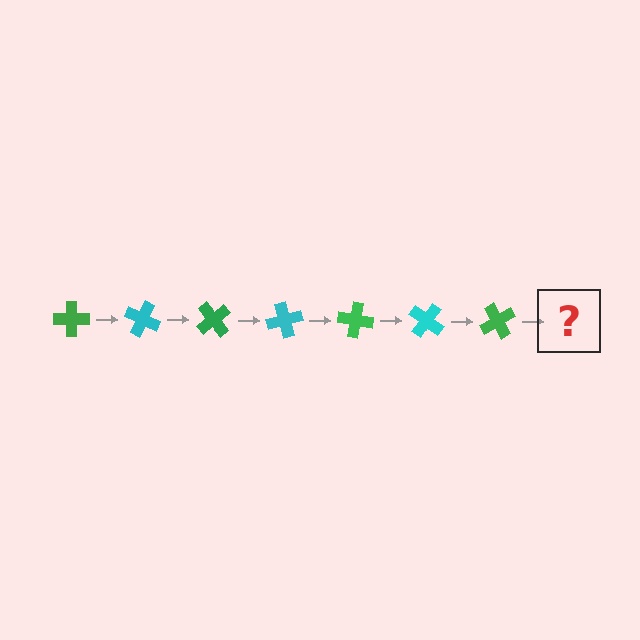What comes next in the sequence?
The next element should be a cyan cross, rotated 175 degrees from the start.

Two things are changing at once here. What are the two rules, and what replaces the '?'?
The two rules are that it rotates 25 degrees each step and the color cycles through green and cyan. The '?' should be a cyan cross, rotated 175 degrees from the start.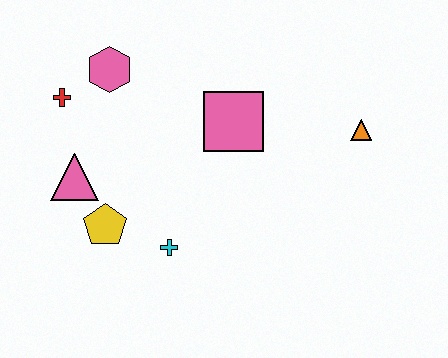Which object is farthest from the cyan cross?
The orange triangle is farthest from the cyan cross.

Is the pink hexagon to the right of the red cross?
Yes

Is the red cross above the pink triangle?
Yes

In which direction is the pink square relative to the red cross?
The pink square is to the right of the red cross.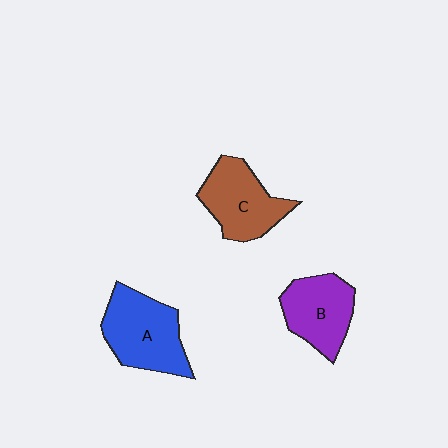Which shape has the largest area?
Shape A (blue).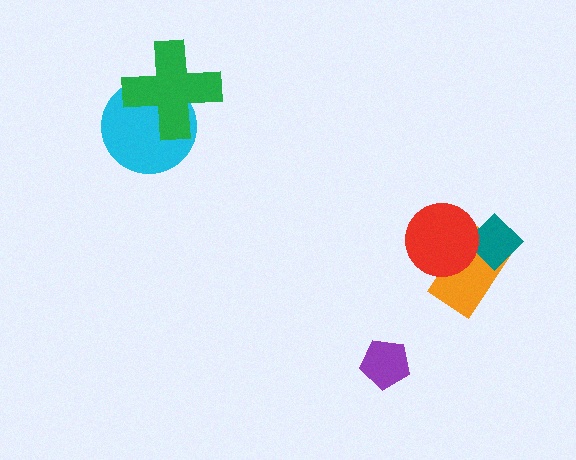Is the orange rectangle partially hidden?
Yes, it is partially covered by another shape.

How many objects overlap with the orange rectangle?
2 objects overlap with the orange rectangle.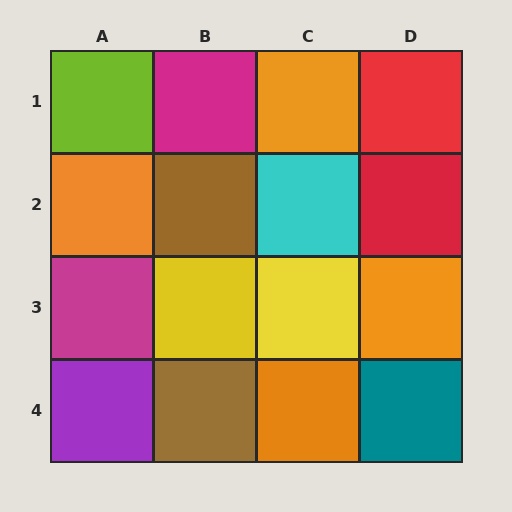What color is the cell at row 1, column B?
Magenta.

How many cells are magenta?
2 cells are magenta.